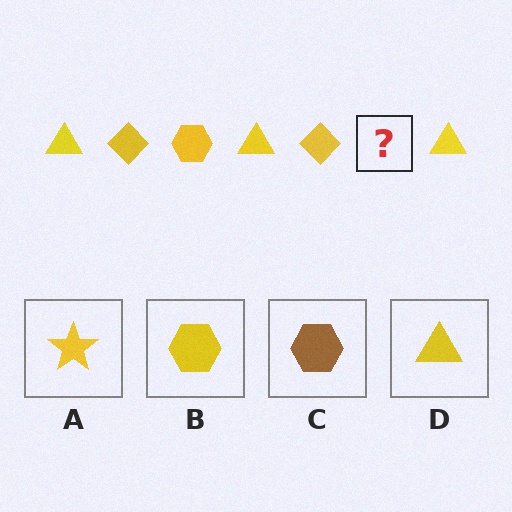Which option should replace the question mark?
Option B.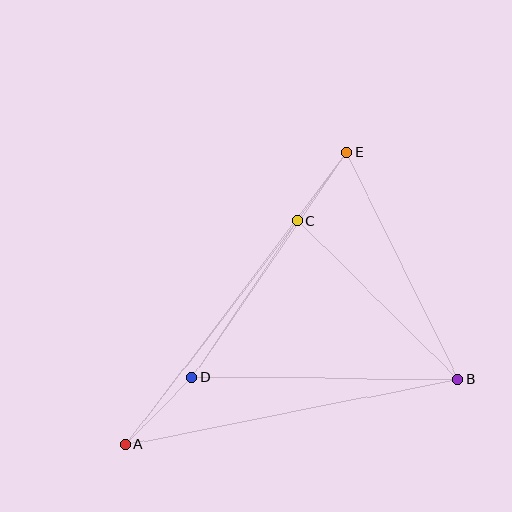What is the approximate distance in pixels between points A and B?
The distance between A and B is approximately 339 pixels.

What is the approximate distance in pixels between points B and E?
The distance between B and E is approximately 252 pixels.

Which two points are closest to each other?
Points C and E are closest to each other.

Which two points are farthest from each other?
Points A and E are farthest from each other.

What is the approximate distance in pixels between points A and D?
The distance between A and D is approximately 95 pixels.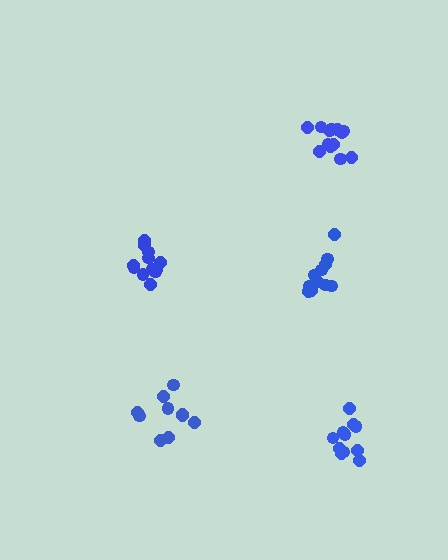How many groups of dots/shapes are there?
There are 5 groups.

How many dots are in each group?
Group 1: 12 dots, Group 2: 13 dots, Group 3: 10 dots, Group 4: 11 dots, Group 5: 11 dots (57 total).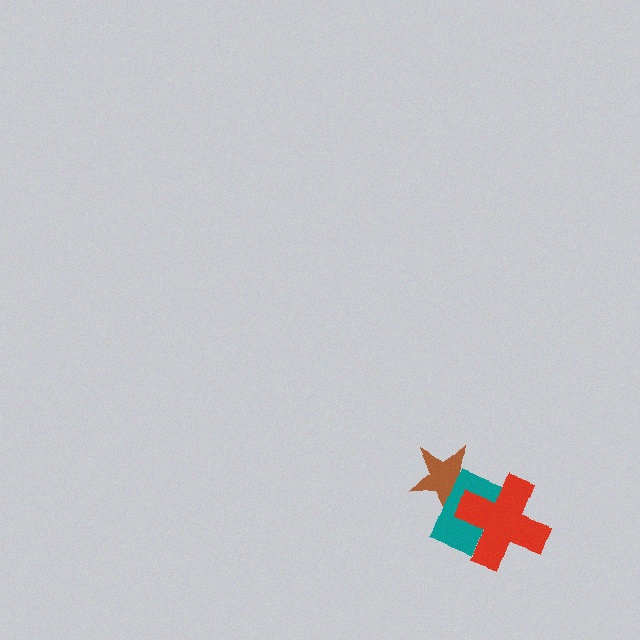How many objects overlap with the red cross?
2 objects overlap with the red cross.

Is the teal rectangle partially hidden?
Yes, it is partially covered by another shape.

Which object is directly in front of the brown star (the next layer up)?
The teal rectangle is directly in front of the brown star.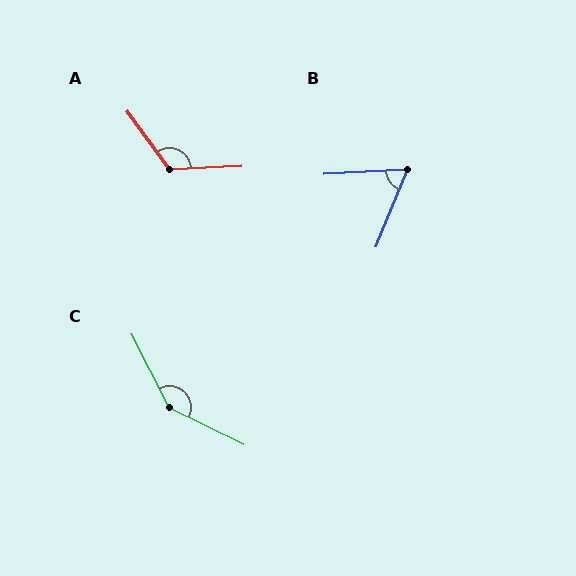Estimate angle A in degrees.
Approximately 123 degrees.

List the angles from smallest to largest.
B (64°), A (123°), C (143°).